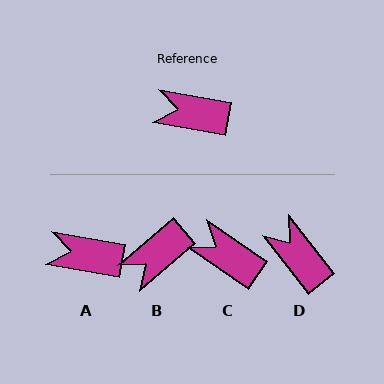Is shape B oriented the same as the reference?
No, it is off by about 51 degrees.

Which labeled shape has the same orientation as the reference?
A.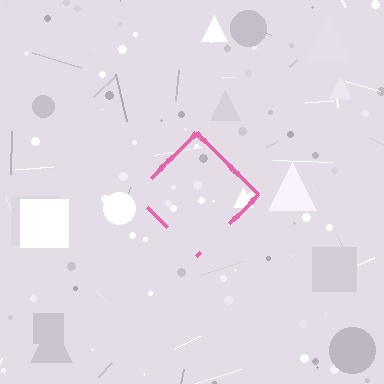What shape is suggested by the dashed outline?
The dashed outline suggests a diamond.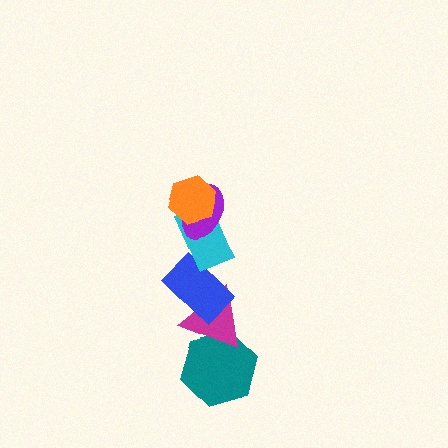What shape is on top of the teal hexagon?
The magenta triangle is on top of the teal hexagon.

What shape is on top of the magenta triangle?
The blue rectangle is on top of the magenta triangle.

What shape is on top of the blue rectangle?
The cyan rectangle is on top of the blue rectangle.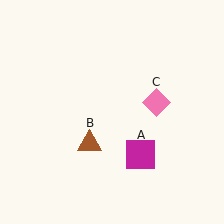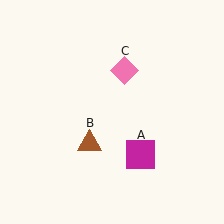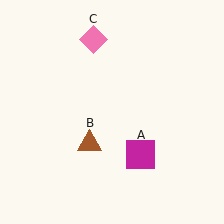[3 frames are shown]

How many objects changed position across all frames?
1 object changed position: pink diamond (object C).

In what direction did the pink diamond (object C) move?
The pink diamond (object C) moved up and to the left.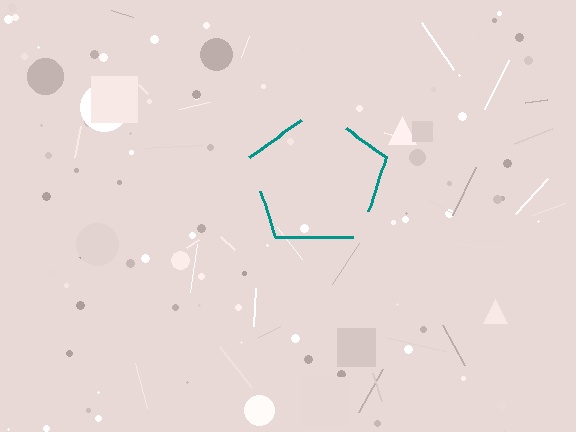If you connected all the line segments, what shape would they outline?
They would outline a pentagon.